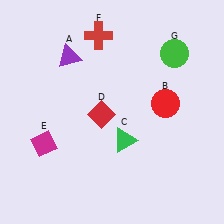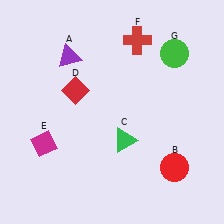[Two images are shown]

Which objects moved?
The objects that moved are: the red circle (B), the red diamond (D), the red cross (F).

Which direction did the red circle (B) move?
The red circle (B) moved down.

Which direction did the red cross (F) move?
The red cross (F) moved right.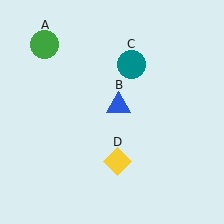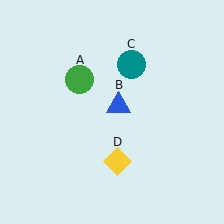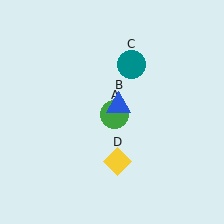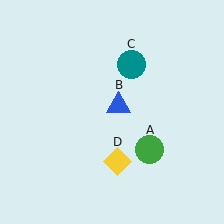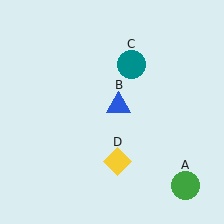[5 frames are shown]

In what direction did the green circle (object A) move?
The green circle (object A) moved down and to the right.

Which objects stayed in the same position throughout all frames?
Blue triangle (object B) and teal circle (object C) and yellow diamond (object D) remained stationary.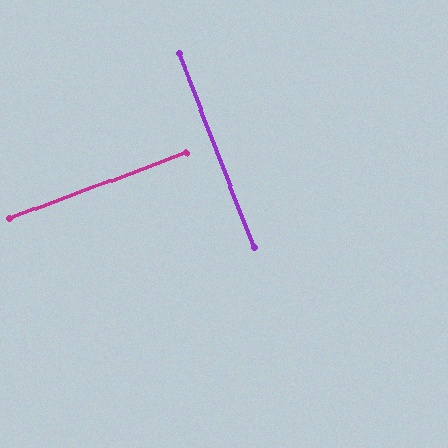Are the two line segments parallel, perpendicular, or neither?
Perpendicular — they meet at approximately 89°.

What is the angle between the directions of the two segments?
Approximately 89 degrees.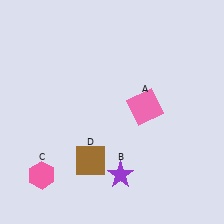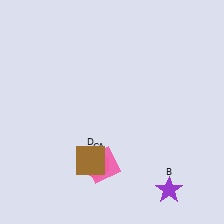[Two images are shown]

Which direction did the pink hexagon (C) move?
The pink hexagon (C) moved right.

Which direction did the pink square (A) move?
The pink square (A) moved down.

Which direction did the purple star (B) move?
The purple star (B) moved right.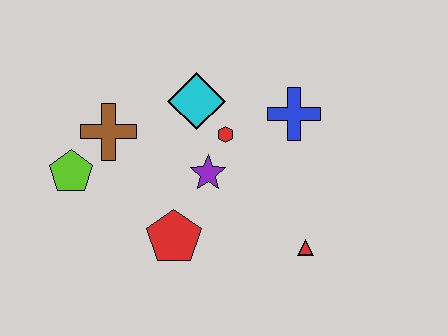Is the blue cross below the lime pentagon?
No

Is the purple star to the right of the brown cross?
Yes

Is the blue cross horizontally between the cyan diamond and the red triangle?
Yes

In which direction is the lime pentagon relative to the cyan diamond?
The lime pentagon is to the left of the cyan diamond.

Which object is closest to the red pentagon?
The purple star is closest to the red pentagon.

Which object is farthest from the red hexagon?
The lime pentagon is farthest from the red hexagon.